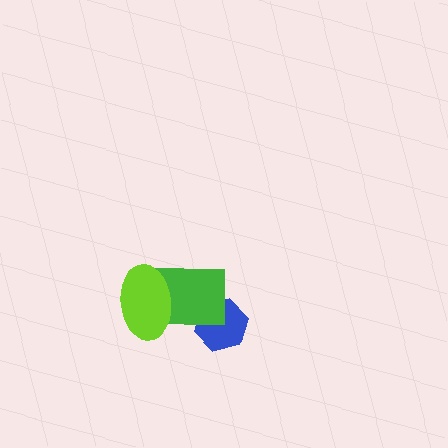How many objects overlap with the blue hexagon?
1 object overlaps with the blue hexagon.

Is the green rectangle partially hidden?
Yes, it is partially covered by another shape.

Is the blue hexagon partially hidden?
Yes, it is partially covered by another shape.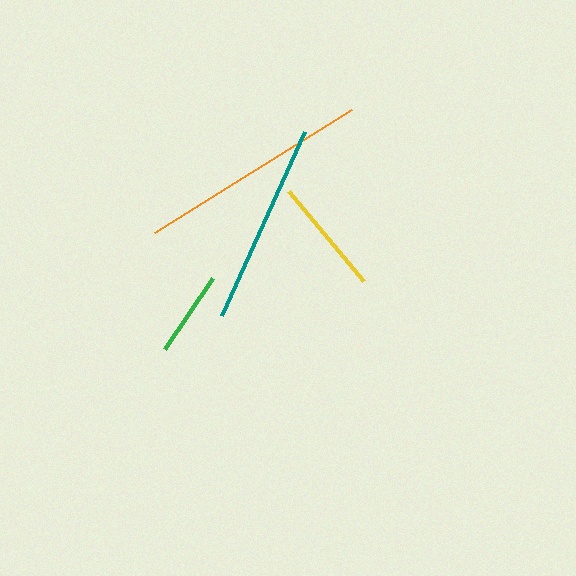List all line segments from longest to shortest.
From longest to shortest: orange, teal, yellow, green.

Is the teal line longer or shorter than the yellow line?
The teal line is longer than the yellow line.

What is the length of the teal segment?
The teal segment is approximately 202 pixels long.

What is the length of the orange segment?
The orange segment is approximately 232 pixels long.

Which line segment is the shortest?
The green line is the shortest at approximately 86 pixels.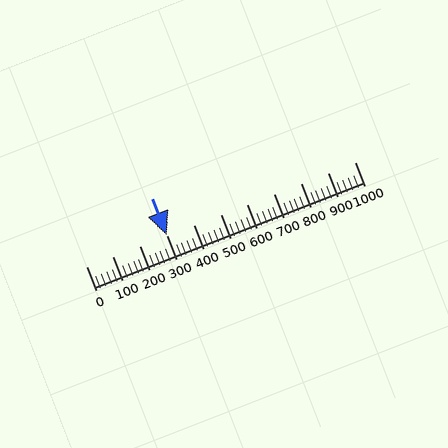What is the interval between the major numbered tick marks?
The major tick marks are spaced 100 units apart.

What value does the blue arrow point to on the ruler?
The blue arrow points to approximately 300.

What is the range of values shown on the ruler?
The ruler shows values from 0 to 1000.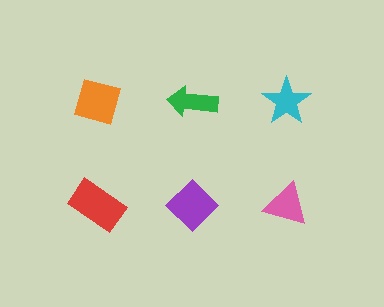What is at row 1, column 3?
A cyan star.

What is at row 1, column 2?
A green arrow.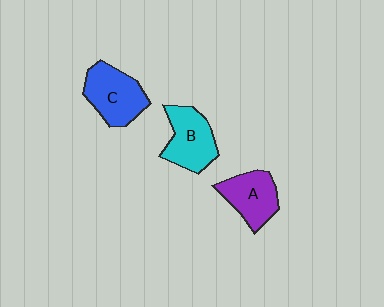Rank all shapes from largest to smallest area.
From largest to smallest: C (blue), B (cyan), A (purple).